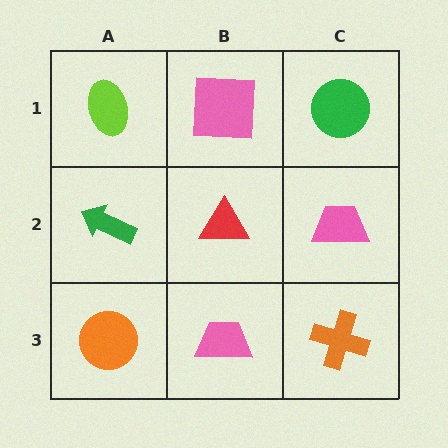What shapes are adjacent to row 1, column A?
A green arrow (row 2, column A), a pink square (row 1, column B).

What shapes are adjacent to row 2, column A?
A lime ellipse (row 1, column A), an orange circle (row 3, column A), a red triangle (row 2, column B).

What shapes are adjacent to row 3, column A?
A green arrow (row 2, column A), a pink trapezoid (row 3, column B).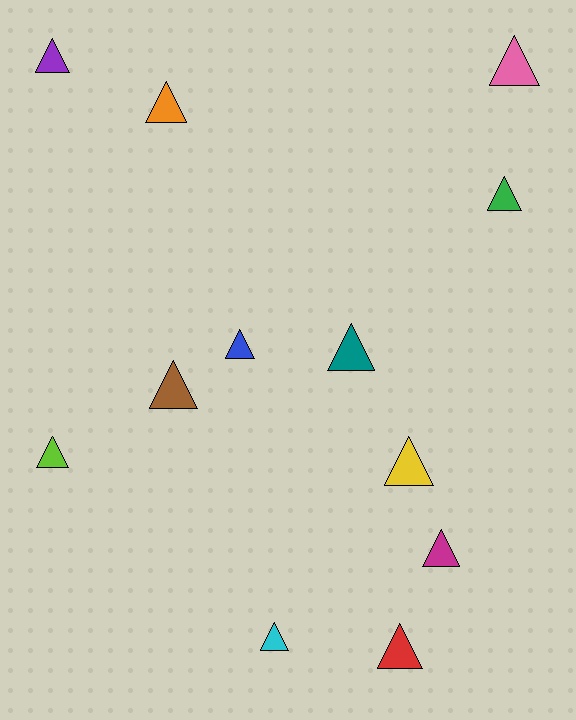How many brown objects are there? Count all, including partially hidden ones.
There is 1 brown object.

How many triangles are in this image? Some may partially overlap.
There are 12 triangles.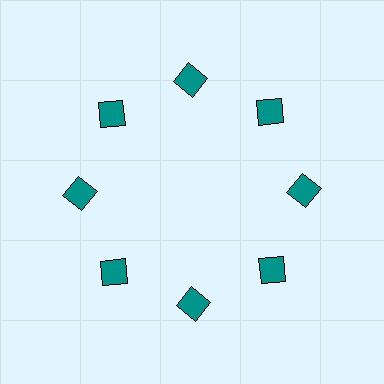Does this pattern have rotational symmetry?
Yes, this pattern has 8-fold rotational symmetry. It looks the same after rotating 45 degrees around the center.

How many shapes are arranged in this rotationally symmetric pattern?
There are 8 shapes, arranged in 8 groups of 1.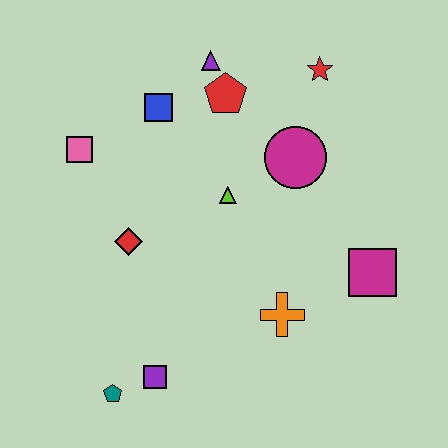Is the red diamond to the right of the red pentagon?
No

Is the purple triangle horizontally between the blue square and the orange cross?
Yes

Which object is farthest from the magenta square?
The pink square is farthest from the magenta square.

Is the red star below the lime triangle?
No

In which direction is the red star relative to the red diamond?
The red star is to the right of the red diamond.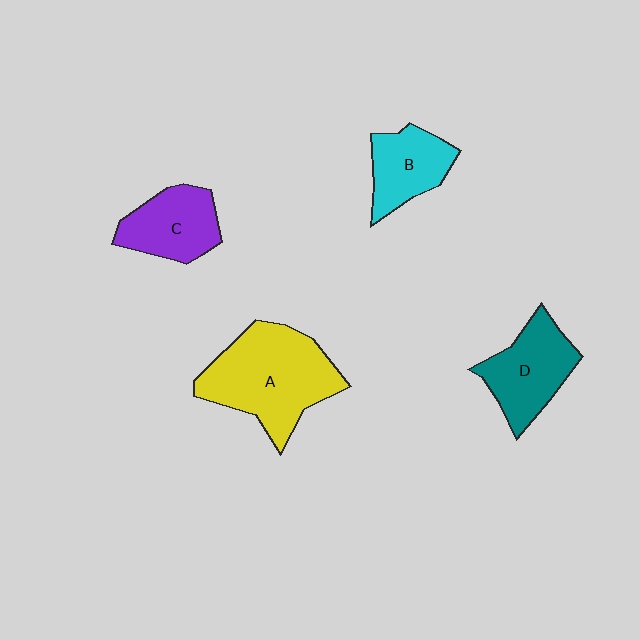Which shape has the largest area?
Shape A (yellow).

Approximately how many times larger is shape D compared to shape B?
Approximately 1.2 times.